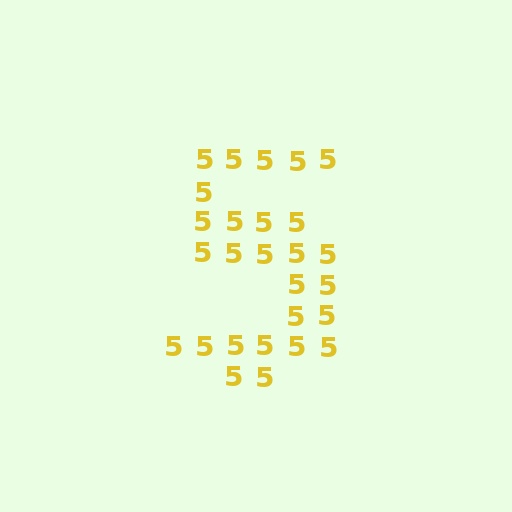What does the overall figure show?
The overall figure shows the digit 5.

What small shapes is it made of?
It is made of small digit 5's.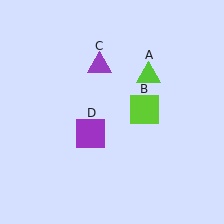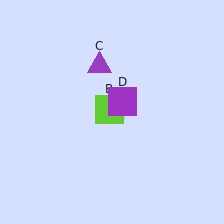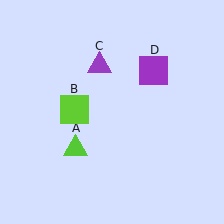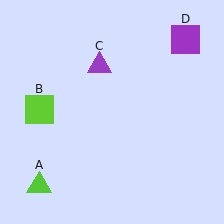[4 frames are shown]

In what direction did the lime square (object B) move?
The lime square (object B) moved left.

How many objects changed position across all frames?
3 objects changed position: lime triangle (object A), lime square (object B), purple square (object D).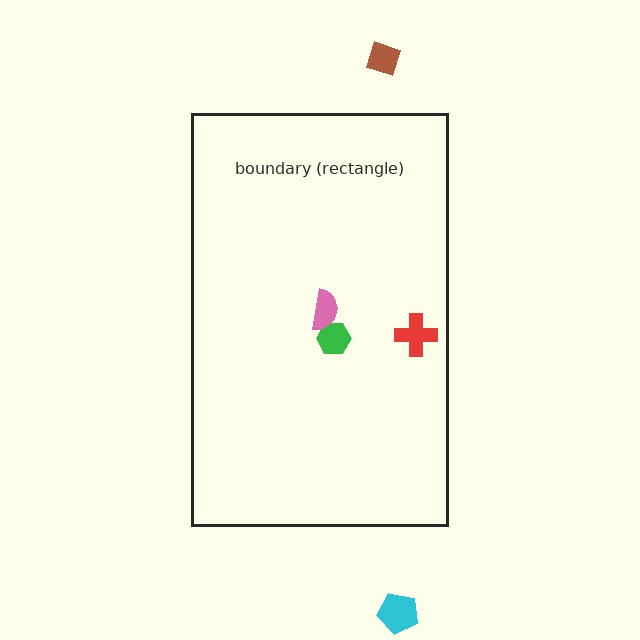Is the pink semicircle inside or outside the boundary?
Inside.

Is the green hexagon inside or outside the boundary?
Inside.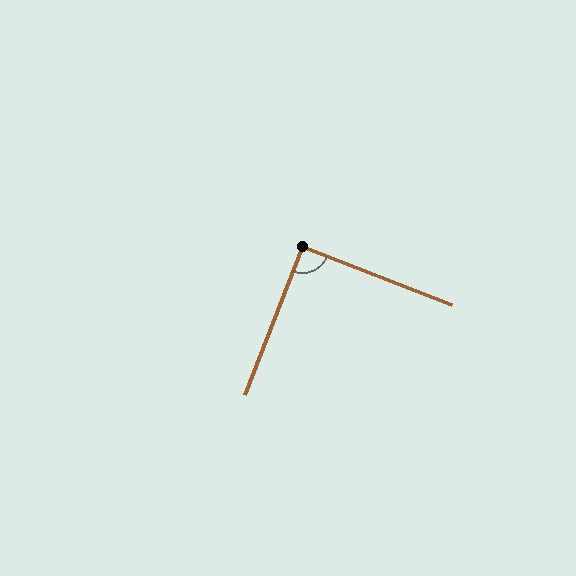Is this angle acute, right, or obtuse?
It is approximately a right angle.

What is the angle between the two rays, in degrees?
Approximately 90 degrees.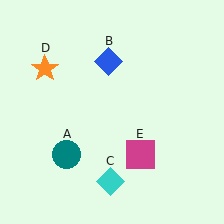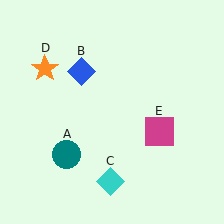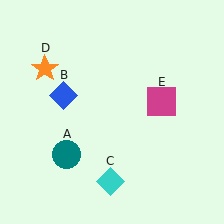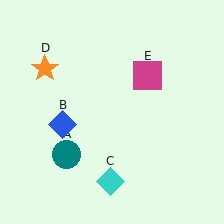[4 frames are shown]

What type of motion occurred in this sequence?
The blue diamond (object B), magenta square (object E) rotated counterclockwise around the center of the scene.